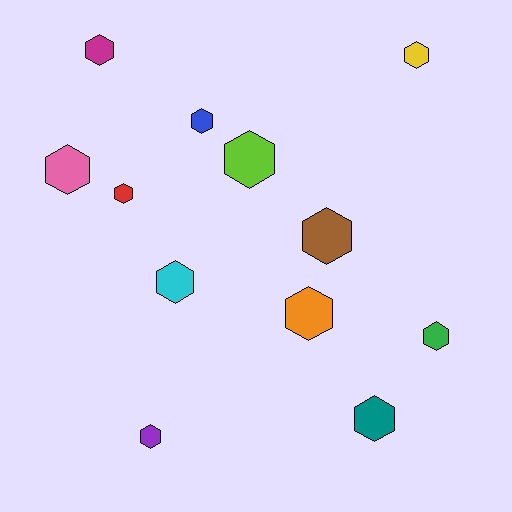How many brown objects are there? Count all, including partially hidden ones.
There is 1 brown object.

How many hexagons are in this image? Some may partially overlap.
There are 12 hexagons.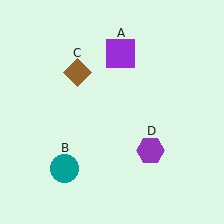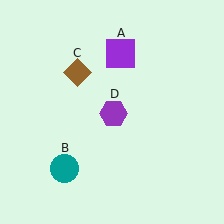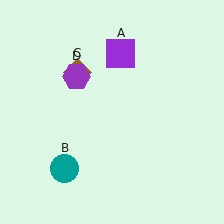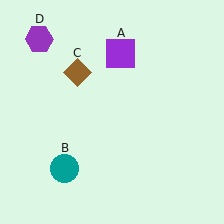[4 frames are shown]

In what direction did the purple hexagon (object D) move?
The purple hexagon (object D) moved up and to the left.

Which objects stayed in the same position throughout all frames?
Purple square (object A) and teal circle (object B) and brown diamond (object C) remained stationary.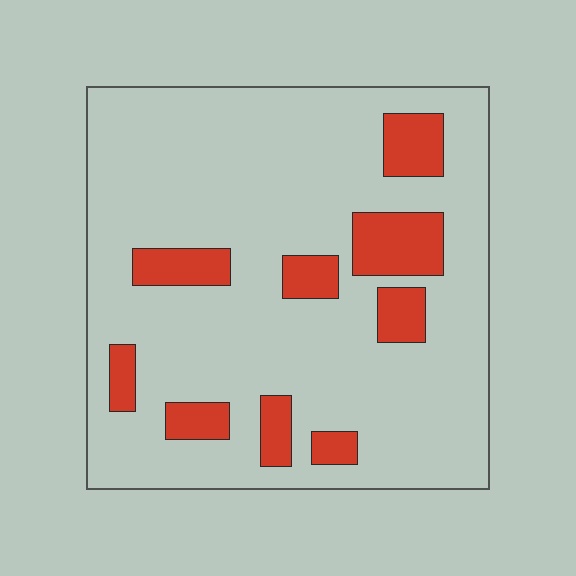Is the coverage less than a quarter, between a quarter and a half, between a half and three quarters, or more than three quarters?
Less than a quarter.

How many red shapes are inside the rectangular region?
9.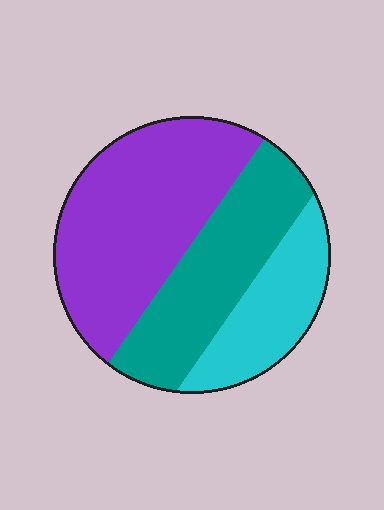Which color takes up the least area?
Cyan, at roughly 20%.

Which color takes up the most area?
Purple, at roughly 45%.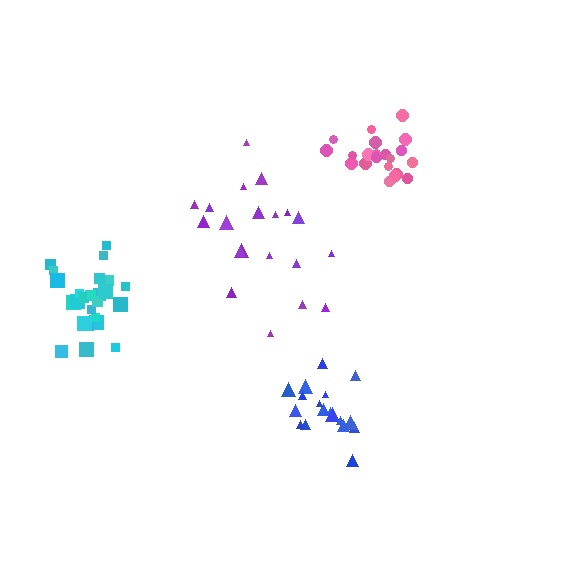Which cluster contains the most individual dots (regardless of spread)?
Cyan (26).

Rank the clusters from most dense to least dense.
cyan, pink, blue, purple.